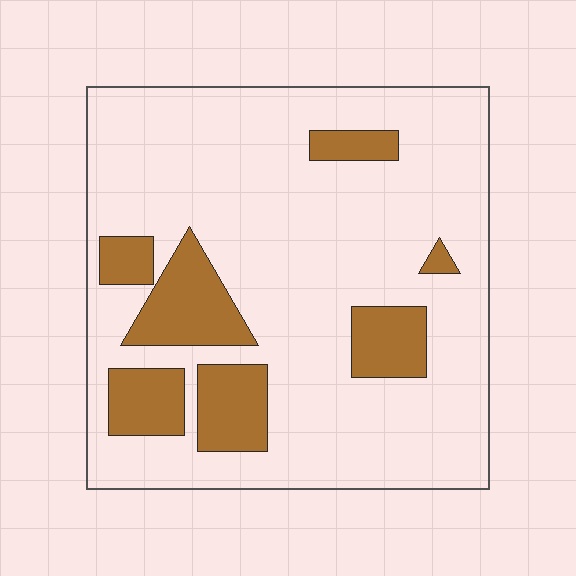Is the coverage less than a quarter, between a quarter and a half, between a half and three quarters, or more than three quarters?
Less than a quarter.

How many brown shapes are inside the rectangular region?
7.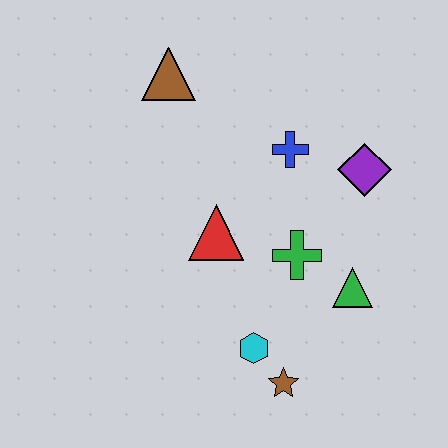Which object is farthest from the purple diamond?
The brown star is farthest from the purple diamond.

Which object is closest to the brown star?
The cyan hexagon is closest to the brown star.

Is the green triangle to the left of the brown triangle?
No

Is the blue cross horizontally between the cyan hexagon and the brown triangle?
No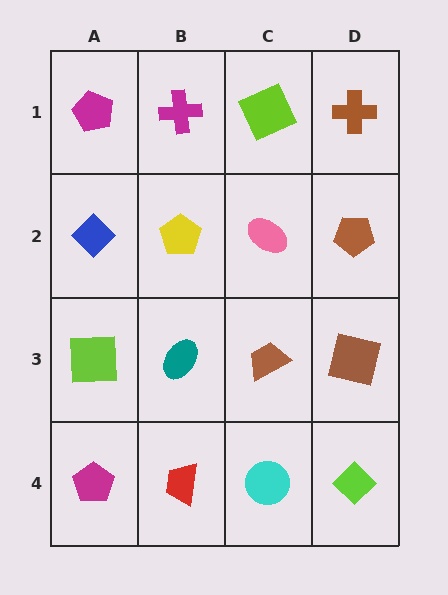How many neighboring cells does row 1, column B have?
3.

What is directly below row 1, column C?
A pink ellipse.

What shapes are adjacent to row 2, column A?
A magenta pentagon (row 1, column A), a lime square (row 3, column A), a yellow pentagon (row 2, column B).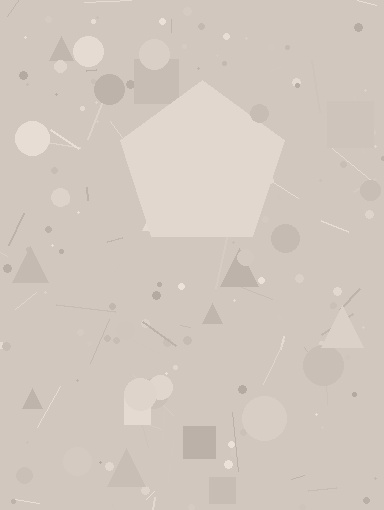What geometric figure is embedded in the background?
A pentagon is embedded in the background.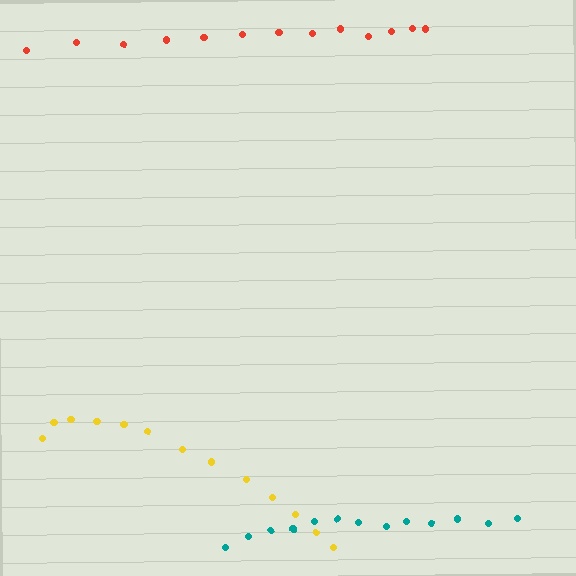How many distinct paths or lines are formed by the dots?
There are 3 distinct paths.